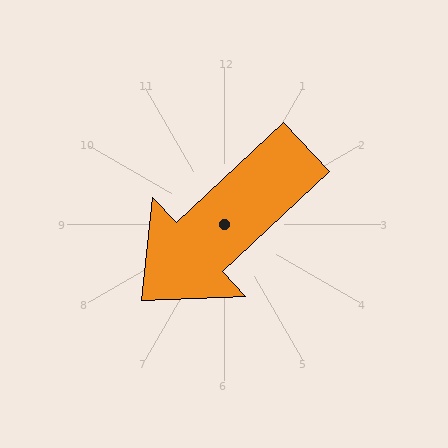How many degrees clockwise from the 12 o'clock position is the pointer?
Approximately 227 degrees.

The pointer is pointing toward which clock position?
Roughly 8 o'clock.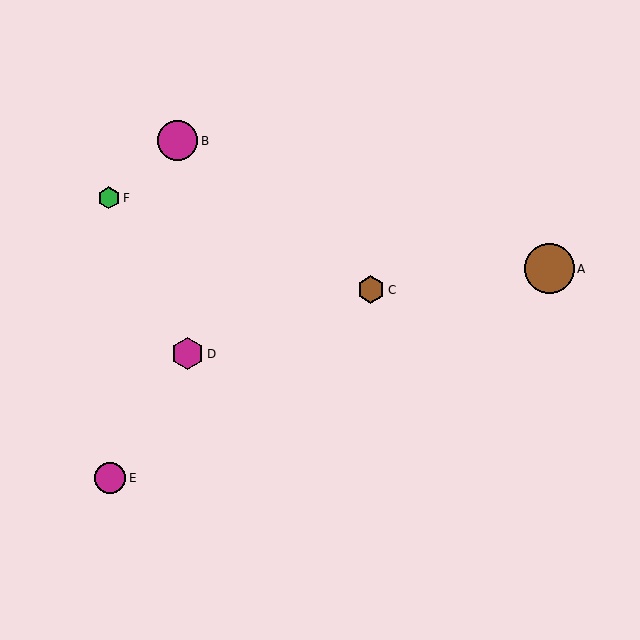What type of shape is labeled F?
Shape F is a green hexagon.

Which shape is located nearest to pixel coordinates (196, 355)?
The magenta hexagon (labeled D) at (188, 354) is nearest to that location.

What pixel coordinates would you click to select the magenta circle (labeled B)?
Click at (178, 141) to select the magenta circle B.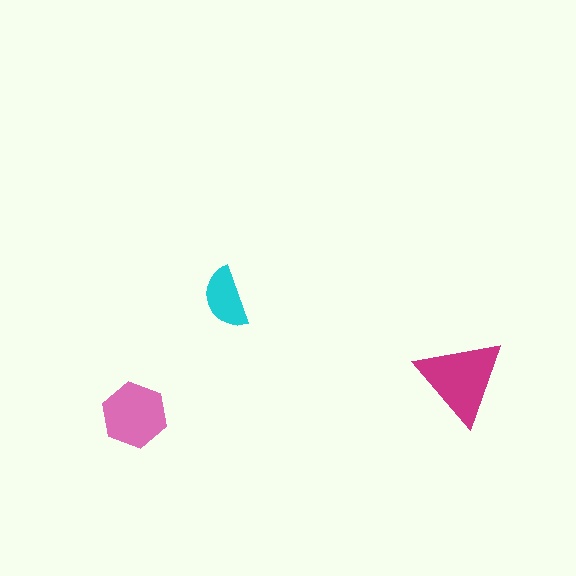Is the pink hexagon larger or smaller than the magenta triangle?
Smaller.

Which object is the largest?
The magenta triangle.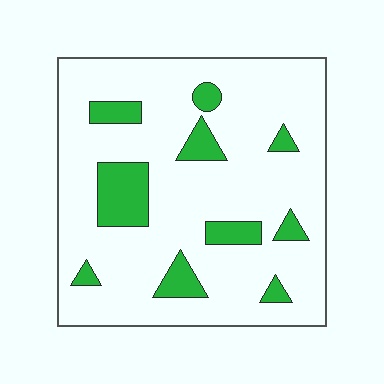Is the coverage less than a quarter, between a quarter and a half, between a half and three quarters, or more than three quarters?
Less than a quarter.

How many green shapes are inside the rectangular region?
10.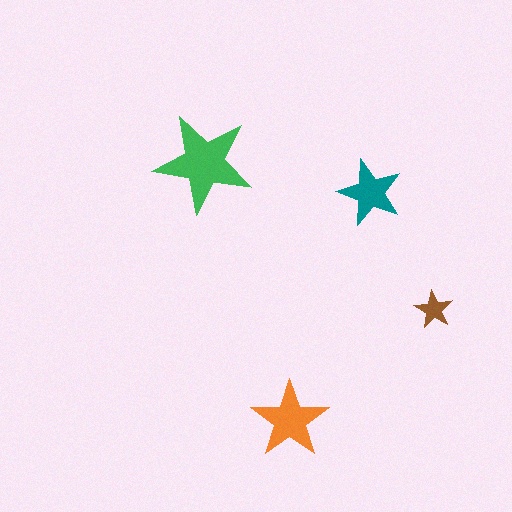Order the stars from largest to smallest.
the green one, the orange one, the teal one, the brown one.